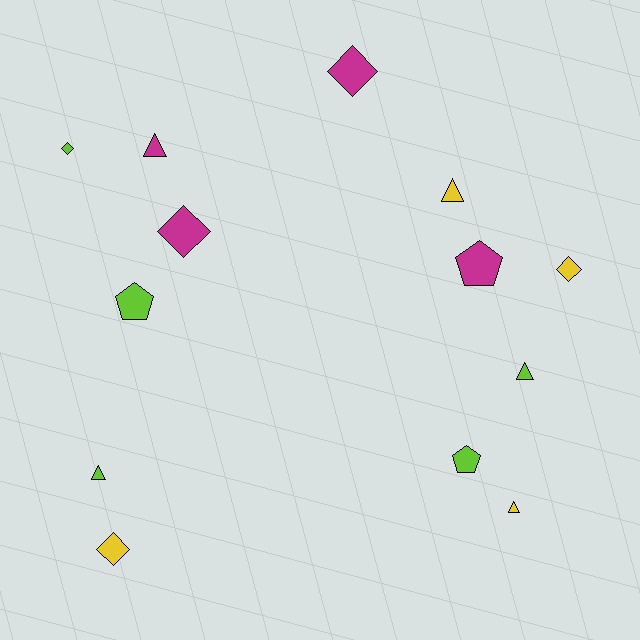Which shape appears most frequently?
Diamond, with 5 objects.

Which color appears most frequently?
Lime, with 5 objects.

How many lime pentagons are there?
There are 2 lime pentagons.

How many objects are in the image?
There are 13 objects.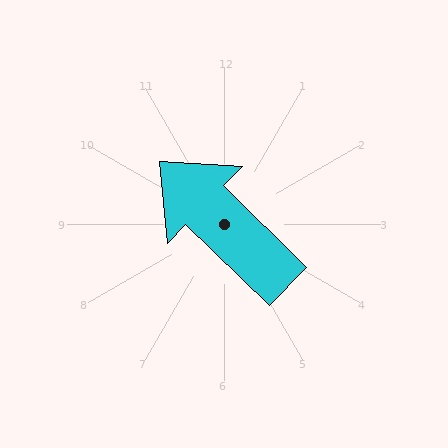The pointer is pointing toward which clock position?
Roughly 10 o'clock.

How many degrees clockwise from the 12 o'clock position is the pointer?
Approximately 314 degrees.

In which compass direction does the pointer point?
Northwest.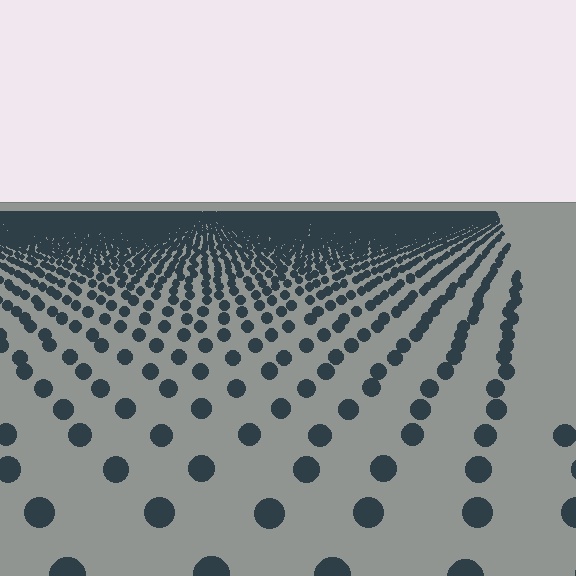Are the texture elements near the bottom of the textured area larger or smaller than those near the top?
Larger. Near the bottom, elements are closer to the viewer and appear at a bigger on-screen size.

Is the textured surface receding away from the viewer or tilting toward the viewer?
The surface is receding away from the viewer. Texture elements get smaller and denser toward the top.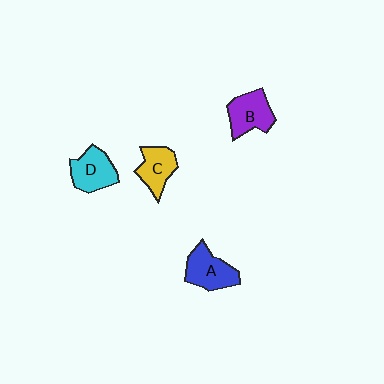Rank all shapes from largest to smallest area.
From largest to smallest: A (blue), D (cyan), B (purple), C (yellow).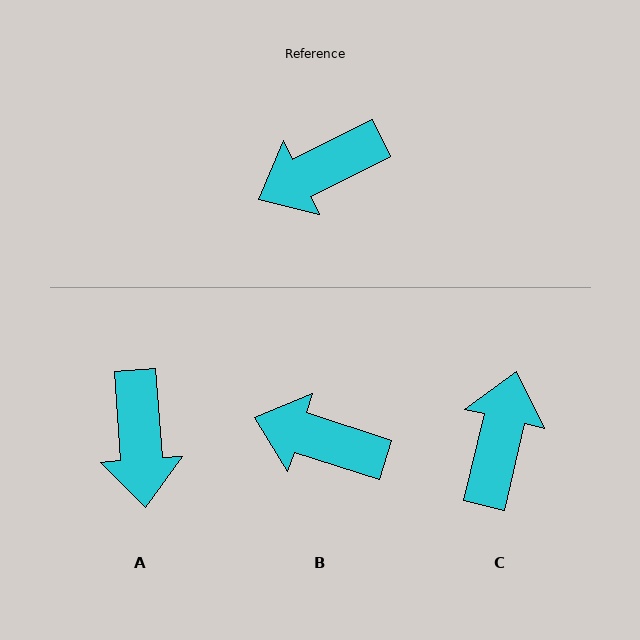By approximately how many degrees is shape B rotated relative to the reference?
Approximately 44 degrees clockwise.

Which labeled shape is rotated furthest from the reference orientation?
C, about 130 degrees away.